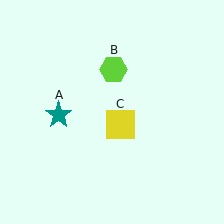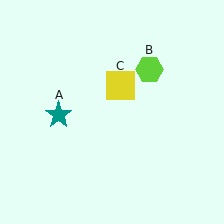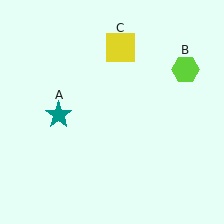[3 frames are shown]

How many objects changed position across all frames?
2 objects changed position: lime hexagon (object B), yellow square (object C).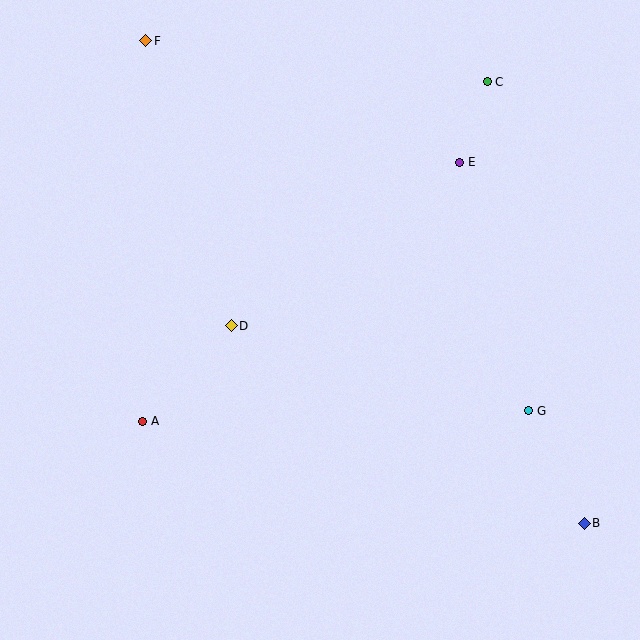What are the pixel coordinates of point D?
Point D is at (231, 326).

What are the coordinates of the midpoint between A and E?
The midpoint between A and E is at (301, 292).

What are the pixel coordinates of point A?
Point A is at (143, 421).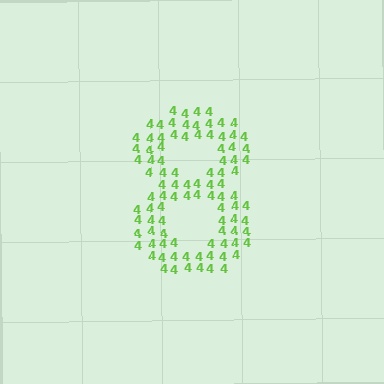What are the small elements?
The small elements are digit 4's.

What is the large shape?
The large shape is the digit 8.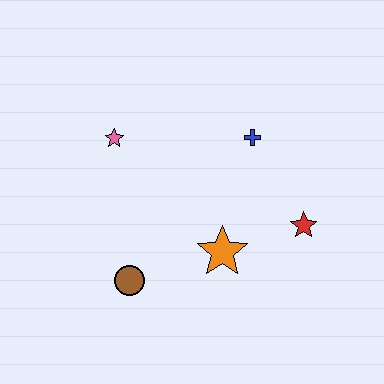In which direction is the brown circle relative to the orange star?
The brown circle is to the left of the orange star.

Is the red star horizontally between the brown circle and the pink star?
No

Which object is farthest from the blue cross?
The brown circle is farthest from the blue cross.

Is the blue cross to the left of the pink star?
No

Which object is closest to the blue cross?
The red star is closest to the blue cross.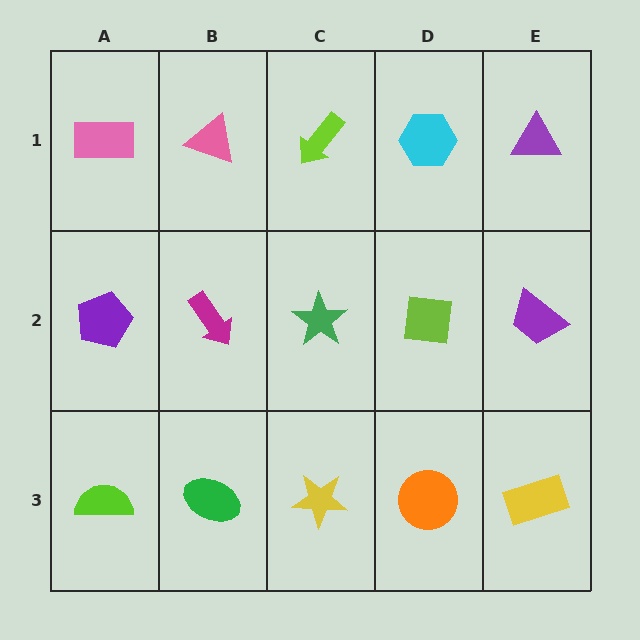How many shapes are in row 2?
5 shapes.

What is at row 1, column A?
A pink rectangle.